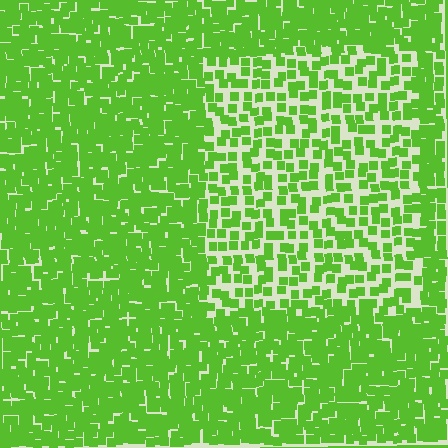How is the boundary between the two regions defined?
The boundary is defined by a change in element density (approximately 2.1x ratio). All elements are the same color, size, and shape.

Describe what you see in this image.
The image contains small lime elements arranged at two different densities. A rectangle-shaped region is visible where the elements are less densely packed than the surrounding area.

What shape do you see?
I see a rectangle.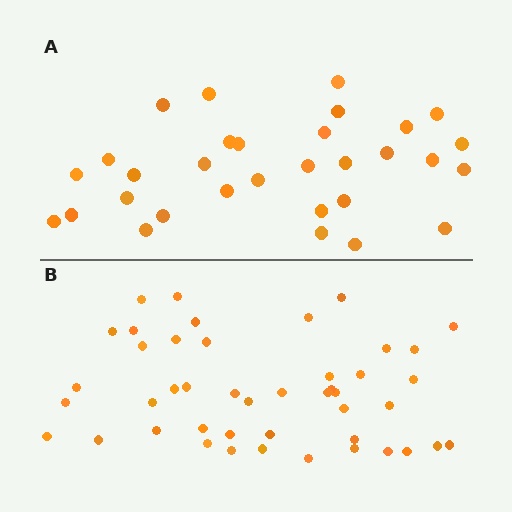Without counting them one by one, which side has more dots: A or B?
Region B (the bottom region) has more dots.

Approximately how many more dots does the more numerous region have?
Region B has approximately 15 more dots than region A.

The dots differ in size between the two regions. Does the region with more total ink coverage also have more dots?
No. Region A has more total ink coverage because its dots are larger, but region B actually contains more individual dots. Total area can be misleading — the number of items is what matters here.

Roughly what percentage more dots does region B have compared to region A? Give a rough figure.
About 45% more.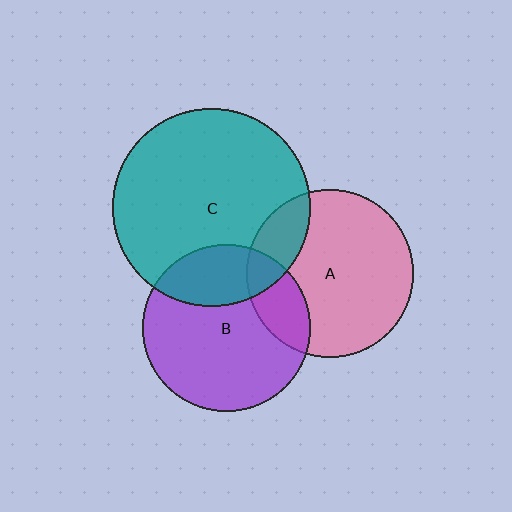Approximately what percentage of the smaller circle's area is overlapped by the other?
Approximately 25%.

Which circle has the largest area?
Circle C (teal).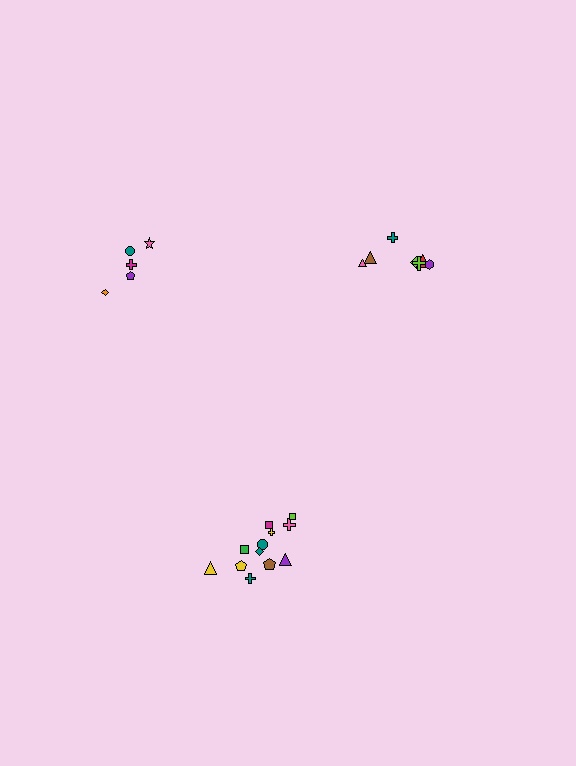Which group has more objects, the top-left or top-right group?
The top-right group.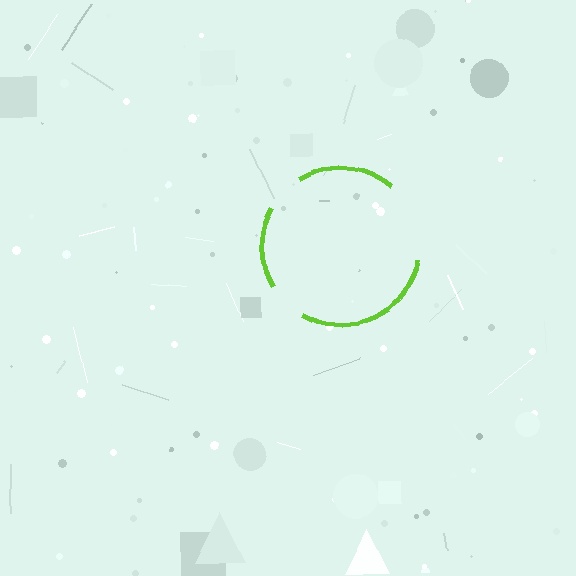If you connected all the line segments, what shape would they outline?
They would outline a circle.